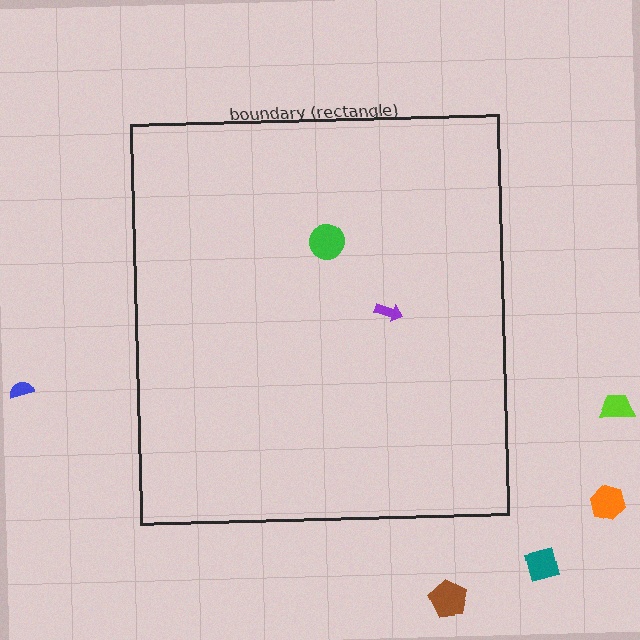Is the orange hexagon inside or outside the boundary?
Outside.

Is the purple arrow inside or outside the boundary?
Inside.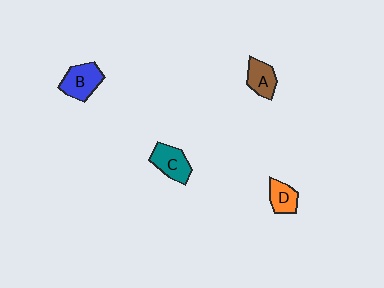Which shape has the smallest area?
Shape D (orange).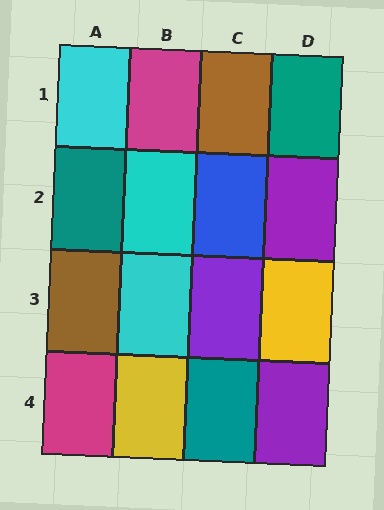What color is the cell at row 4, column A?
Magenta.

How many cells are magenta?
2 cells are magenta.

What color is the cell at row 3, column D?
Yellow.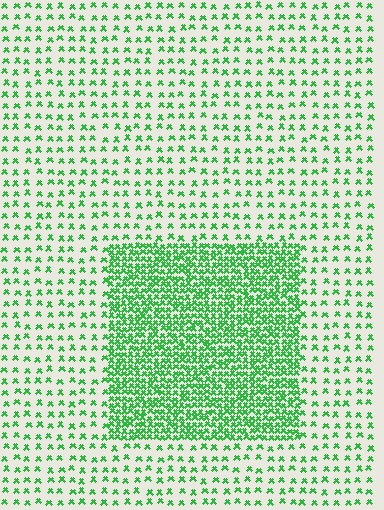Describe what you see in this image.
The image contains small green elements arranged at two different densities. A rectangle-shaped region is visible where the elements are more densely packed than the surrounding area.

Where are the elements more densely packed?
The elements are more densely packed inside the rectangle boundary.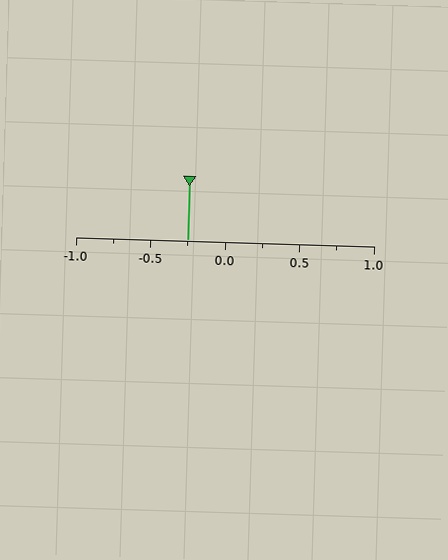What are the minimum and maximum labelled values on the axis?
The axis runs from -1.0 to 1.0.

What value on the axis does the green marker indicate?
The marker indicates approximately -0.25.